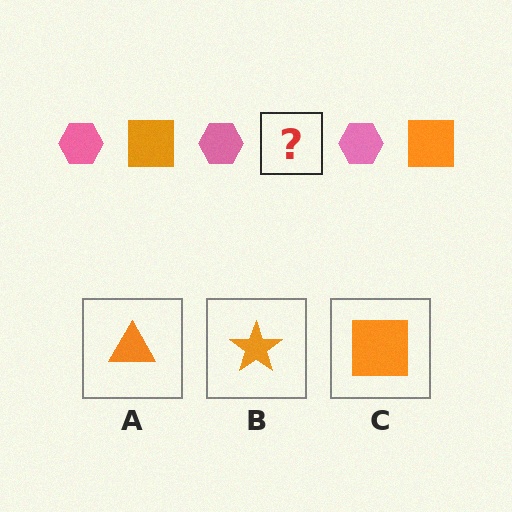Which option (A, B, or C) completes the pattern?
C.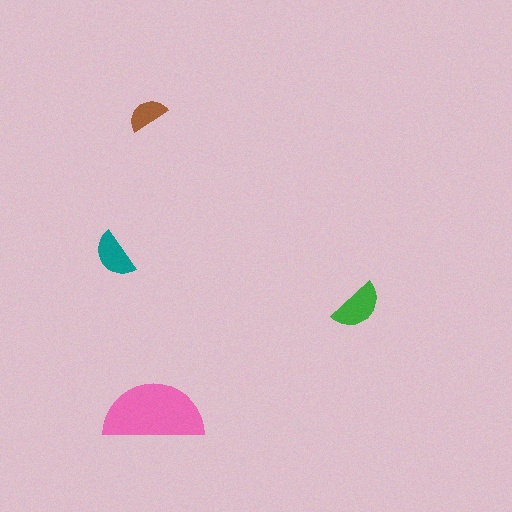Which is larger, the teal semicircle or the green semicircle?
The green one.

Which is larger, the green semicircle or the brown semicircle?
The green one.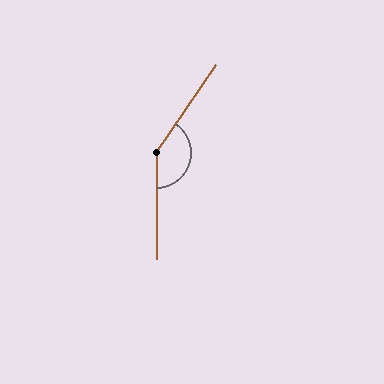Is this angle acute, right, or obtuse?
It is obtuse.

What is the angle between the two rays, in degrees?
Approximately 146 degrees.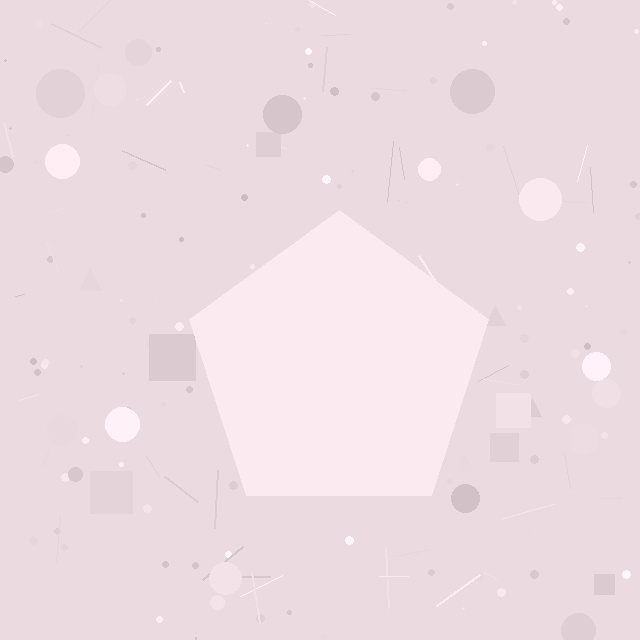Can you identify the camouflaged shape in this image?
The camouflaged shape is a pentagon.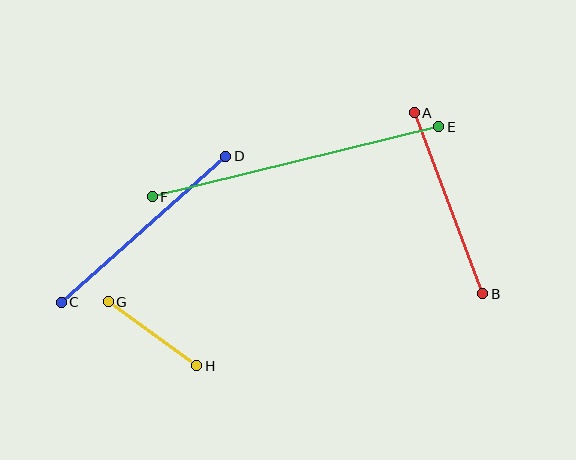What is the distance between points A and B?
The distance is approximately 193 pixels.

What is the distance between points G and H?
The distance is approximately 109 pixels.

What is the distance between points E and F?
The distance is approximately 295 pixels.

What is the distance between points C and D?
The distance is approximately 220 pixels.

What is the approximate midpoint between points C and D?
The midpoint is at approximately (144, 229) pixels.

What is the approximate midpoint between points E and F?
The midpoint is at approximately (296, 162) pixels.